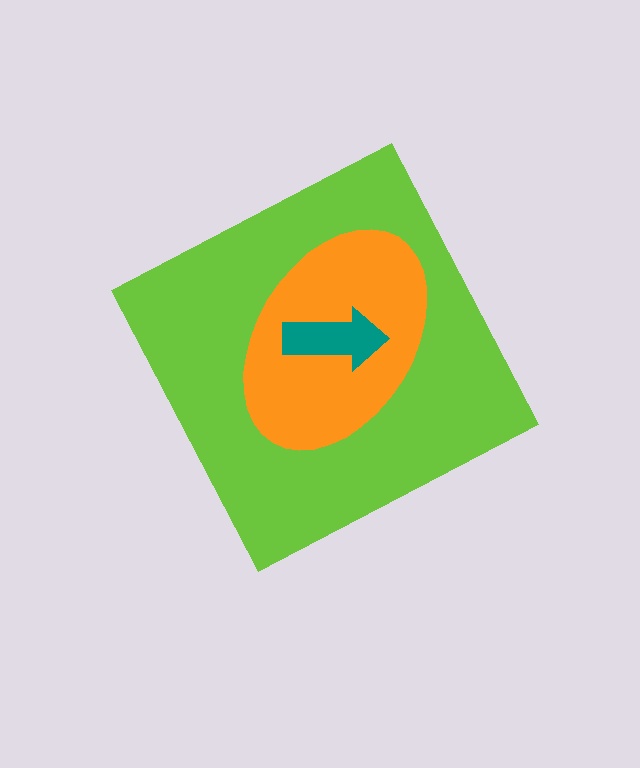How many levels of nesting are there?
3.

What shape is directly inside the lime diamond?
The orange ellipse.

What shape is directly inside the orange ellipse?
The teal arrow.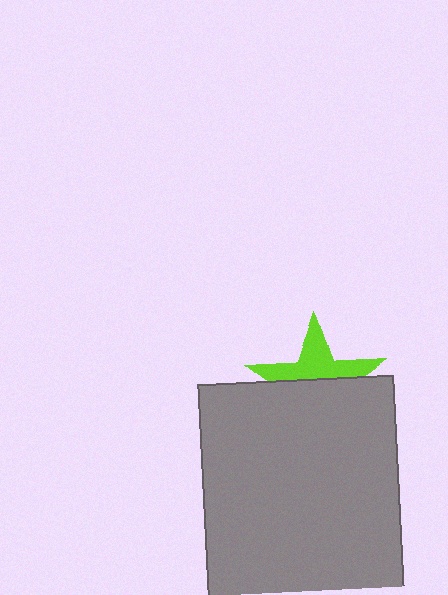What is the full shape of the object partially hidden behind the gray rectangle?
The partially hidden object is a lime star.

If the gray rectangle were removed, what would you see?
You would see the complete lime star.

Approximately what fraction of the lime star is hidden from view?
Roughly 54% of the lime star is hidden behind the gray rectangle.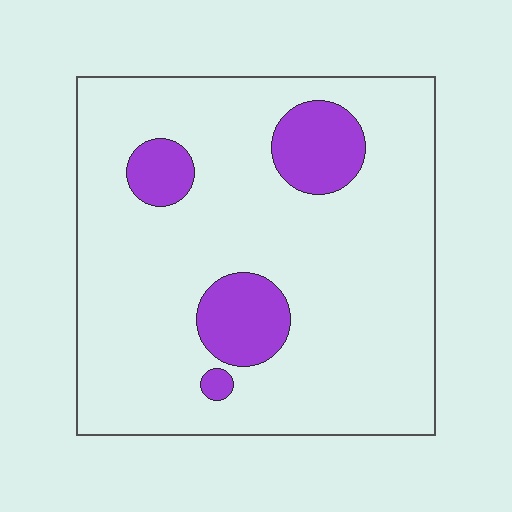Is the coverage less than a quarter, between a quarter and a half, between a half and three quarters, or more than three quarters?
Less than a quarter.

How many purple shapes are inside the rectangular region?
4.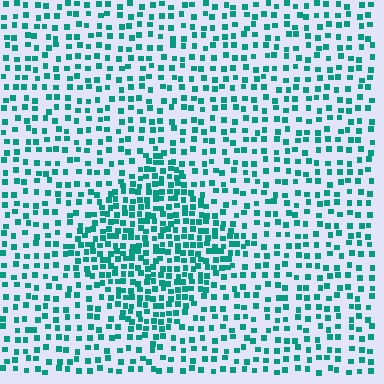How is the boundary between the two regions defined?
The boundary is defined by a change in element density (approximately 1.9x ratio). All elements are the same color, size, and shape.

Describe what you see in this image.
The image contains small teal elements arranged at two different densities. A diamond-shaped region is visible where the elements are more densely packed than the surrounding area.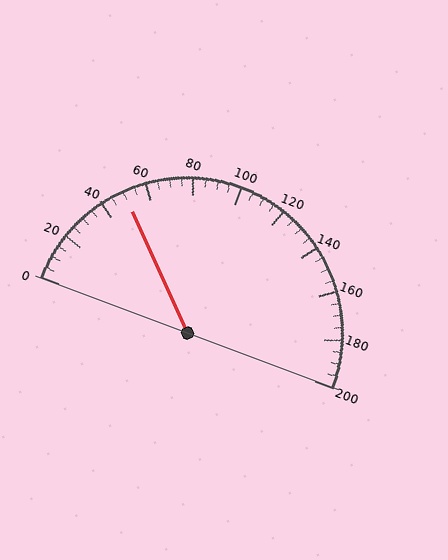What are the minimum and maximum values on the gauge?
The gauge ranges from 0 to 200.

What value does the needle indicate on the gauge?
The needle indicates approximately 50.